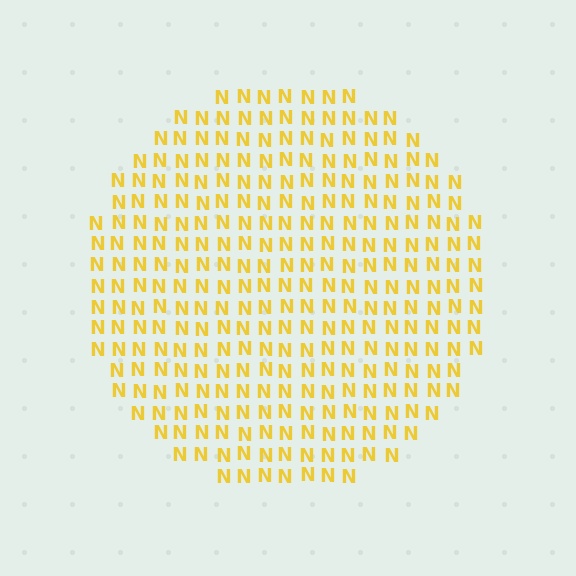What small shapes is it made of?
It is made of small letter N's.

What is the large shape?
The large shape is a circle.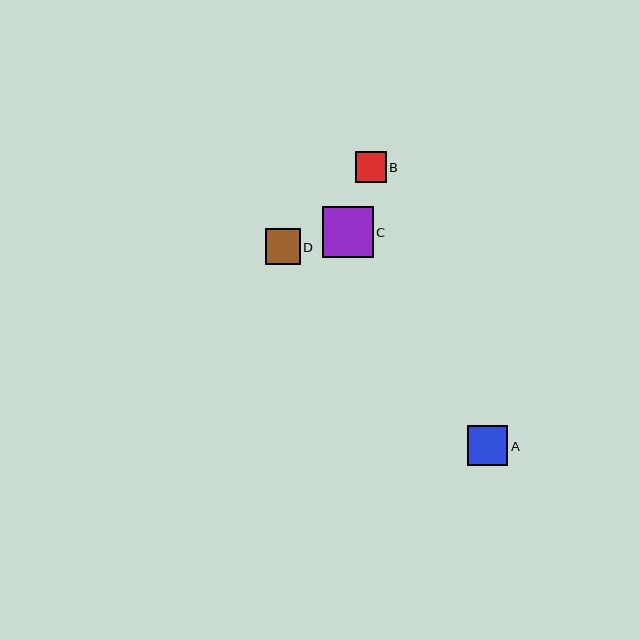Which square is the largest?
Square C is the largest with a size of approximately 51 pixels.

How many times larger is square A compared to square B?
Square A is approximately 1.3 times the size of square B.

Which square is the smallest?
Square B is the smallest with a size of approximately 31 pixels.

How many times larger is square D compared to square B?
Square D is approximately 1.1 times the size of square B.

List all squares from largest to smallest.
From largest to smallest: C, A, D, B.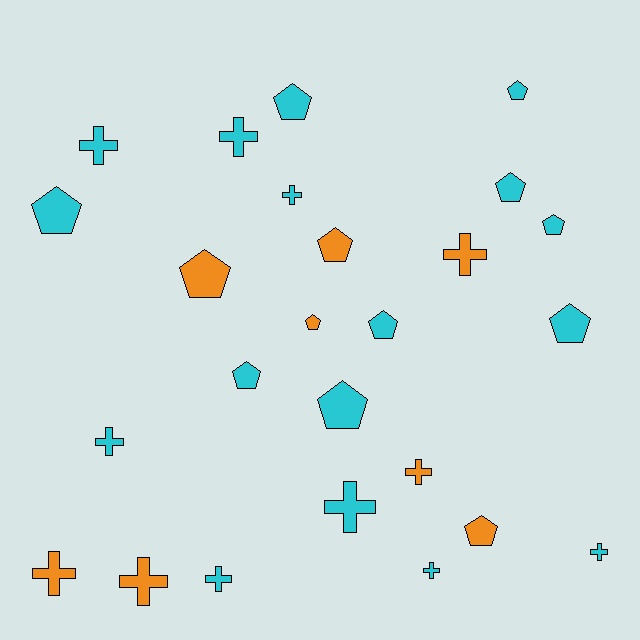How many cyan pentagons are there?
There are 9 cyan pentagons.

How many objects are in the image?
There are 25 objects.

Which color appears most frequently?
Cyan, with 17 objects.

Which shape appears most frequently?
Pentagon, with 13 objects.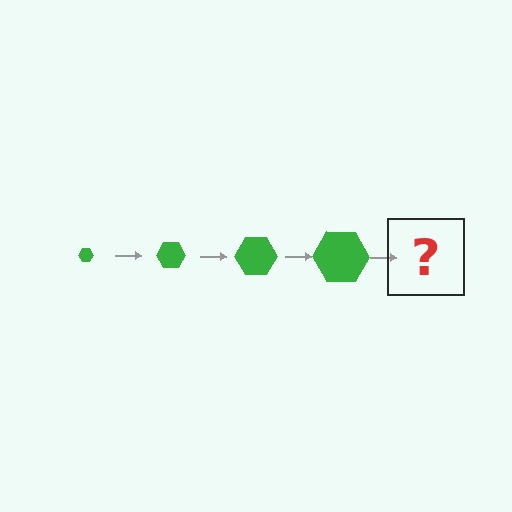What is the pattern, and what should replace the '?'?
The pattern is that the hexagon gets progressively larger each step. The '?' should be a green hexagon, larger than the previous one.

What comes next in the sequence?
The next element should be a green hexagon, larger than the previous one.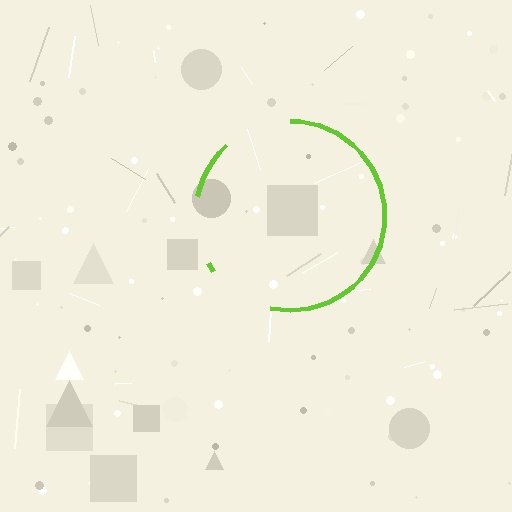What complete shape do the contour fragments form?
The contour fragments form a circle.